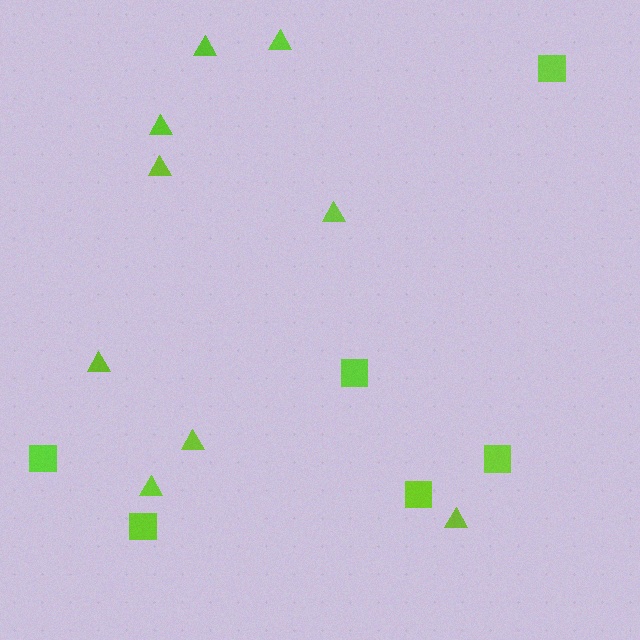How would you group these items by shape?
There are 2 groups: one group of squares (6) and one group of triangles (9).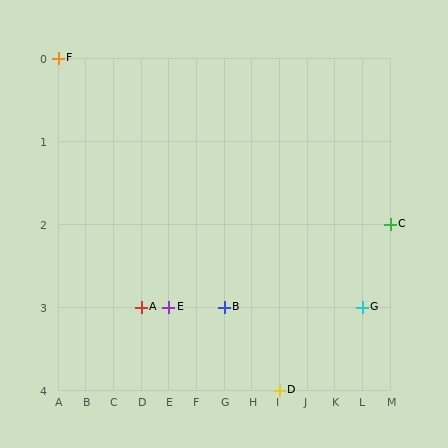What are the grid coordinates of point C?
Point C is at grid coordinates (M, 2).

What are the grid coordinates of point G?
Point G is at grid coordinates (L, 3).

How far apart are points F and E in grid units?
Points F and E are 4 columns and 3 rows apart (about 5.0 grid units diagonally).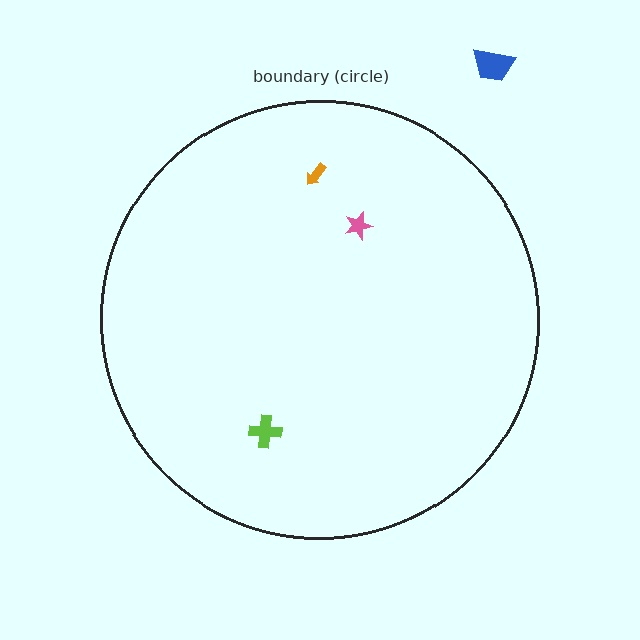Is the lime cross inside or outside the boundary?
Inside.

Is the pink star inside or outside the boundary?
Inside.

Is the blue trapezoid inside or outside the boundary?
Outside.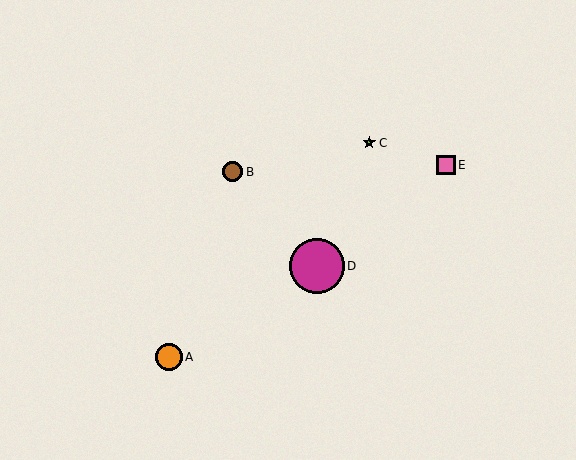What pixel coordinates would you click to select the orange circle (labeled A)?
Click at (169, 357) to select the orange circle A.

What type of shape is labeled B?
Shape B is a brown circle.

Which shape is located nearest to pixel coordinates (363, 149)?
The lime star (labeled C) at (369, 143) is nearest to that location.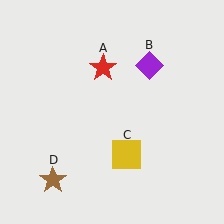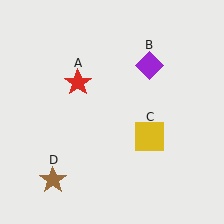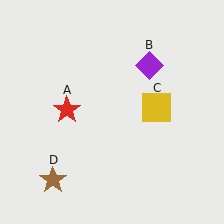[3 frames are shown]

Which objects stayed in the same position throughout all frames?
Purple diamond (object B) and brown star (object D) remained stationary.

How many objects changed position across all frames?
2 objects changed position: red star (object A), yellow square (object C).